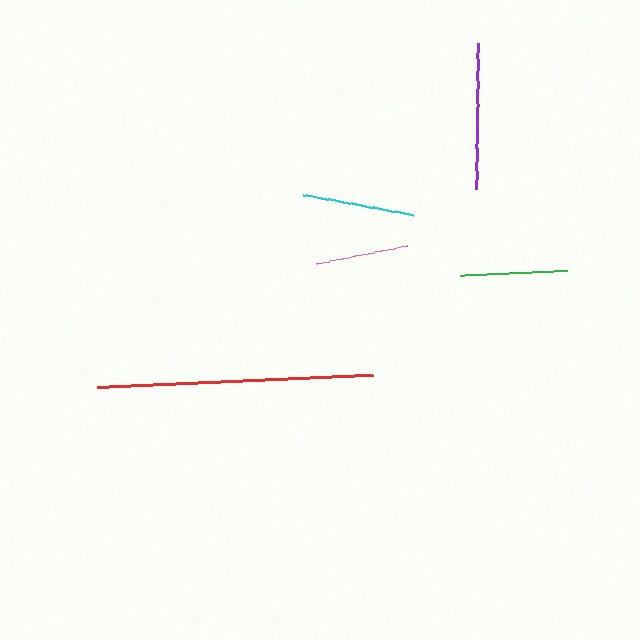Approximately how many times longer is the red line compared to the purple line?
The red line is approximately 1.9 times the length of the purple line.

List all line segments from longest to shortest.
From longest to shortest: red, purple, cyan, green, pink.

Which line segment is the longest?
The red line is the longest at approximately 276 pixels.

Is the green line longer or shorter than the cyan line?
The cyan line is longer than the green line.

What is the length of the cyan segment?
The cyan segment is approximately 112 pixels long.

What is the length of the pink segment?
The pink segment is approximately 92 pixels long.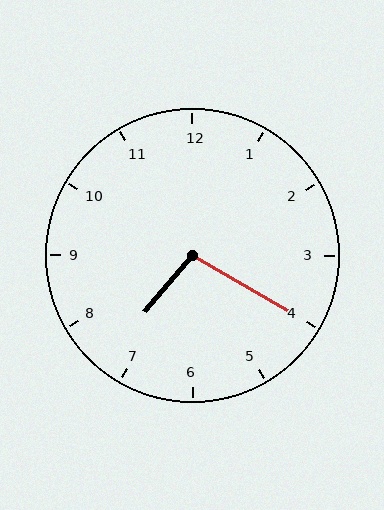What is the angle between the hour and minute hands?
Approximately 100 degrees.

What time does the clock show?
7:20.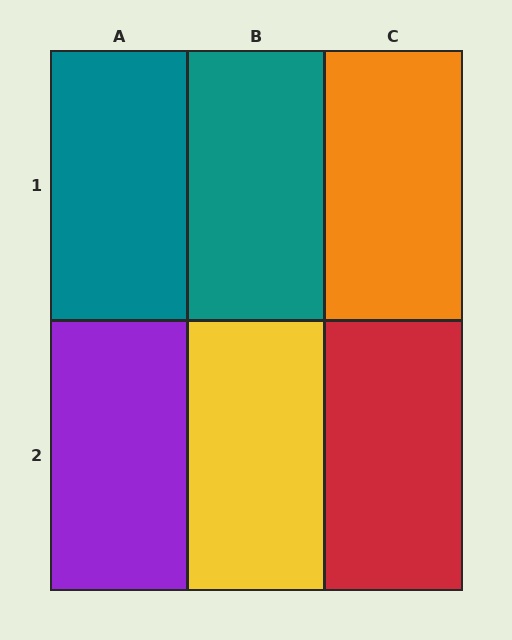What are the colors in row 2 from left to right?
Purple, yellow, red.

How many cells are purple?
1 cell is purple.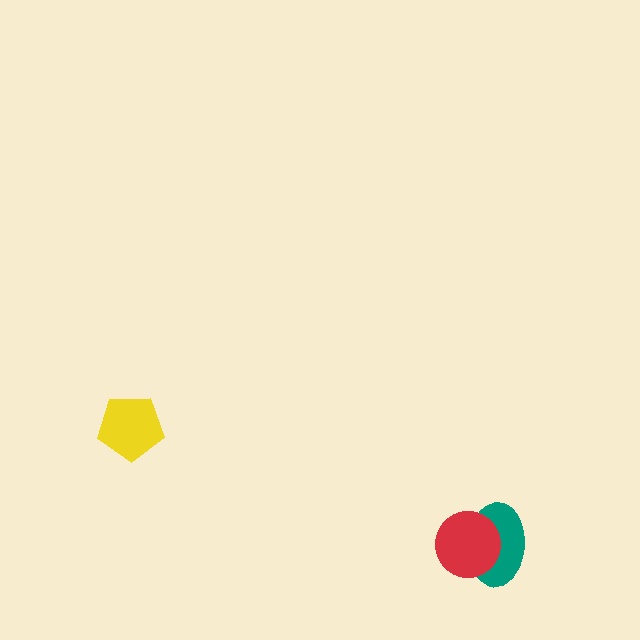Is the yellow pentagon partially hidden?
No, no other shape covers it.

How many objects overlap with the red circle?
1 object overlaps with the red circle.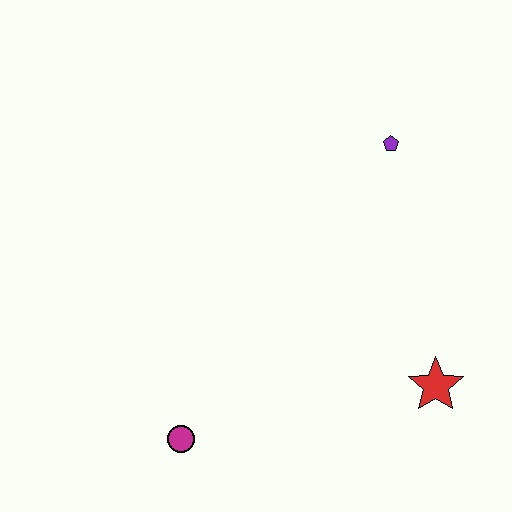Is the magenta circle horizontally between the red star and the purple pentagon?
No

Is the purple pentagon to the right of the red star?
No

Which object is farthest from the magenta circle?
The purple pentagon is farthest from the magenta circle.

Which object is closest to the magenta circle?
The red star is closest to the magenta circle.